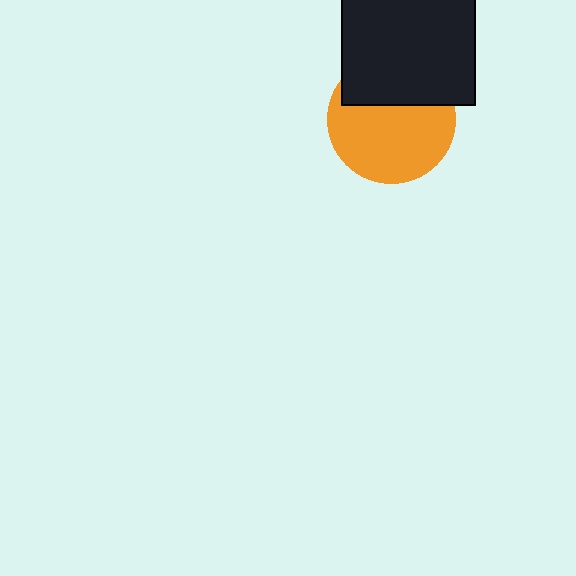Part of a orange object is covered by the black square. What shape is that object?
It is a circle.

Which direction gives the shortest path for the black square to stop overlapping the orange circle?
Moving up gives the shortest separation.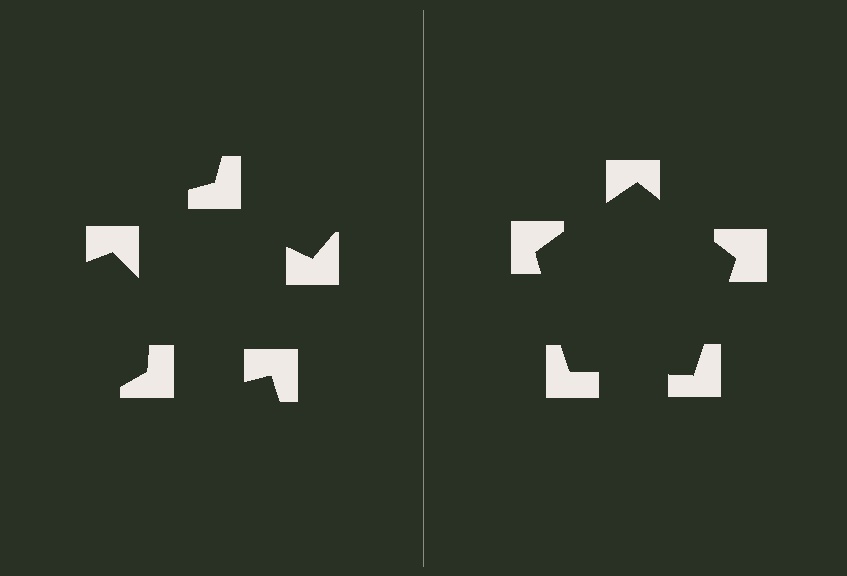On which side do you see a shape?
An illusory pentagon appears on the right side. On the left side the wedge cuts are rotated, so no coherent shape forms.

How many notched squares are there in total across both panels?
10 — 5 on each side.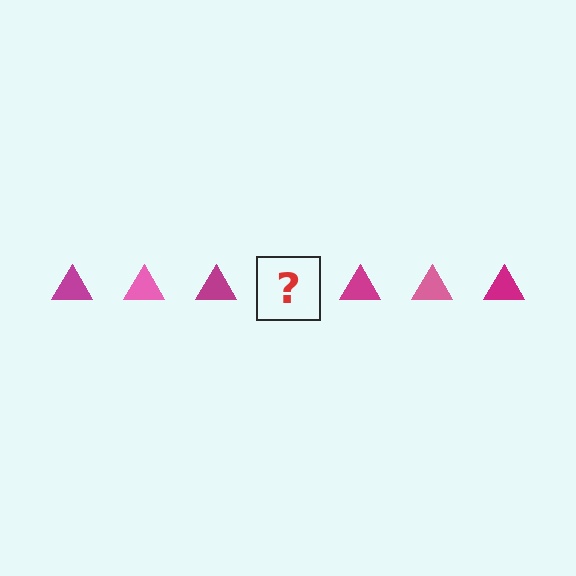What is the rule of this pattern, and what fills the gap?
The rule is that the pattern cycles through magenta, pink triangles. The gap should be filled with a pink triangle.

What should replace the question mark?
The question mark should be replaced with a pink triangle.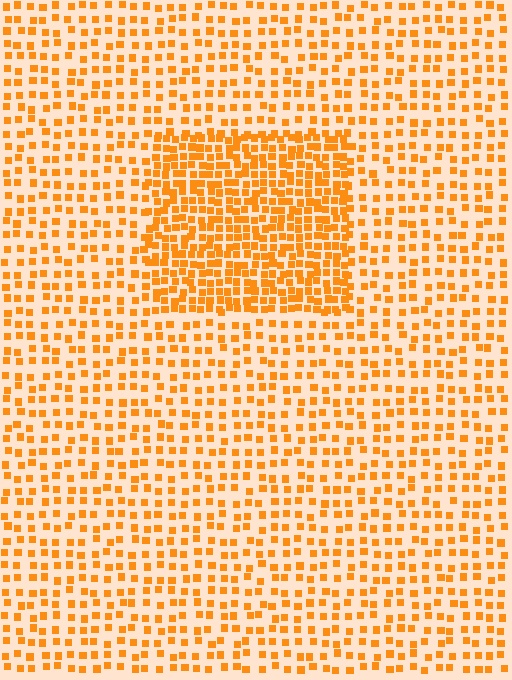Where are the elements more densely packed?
The elements are more densely packed inside the rectangle boundary.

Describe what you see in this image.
The image contains small orange elements arranged at two different densities. A rectangle-shaped region is visible where the elements are more densely packed than the surrounding area.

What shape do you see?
I see a rectangle.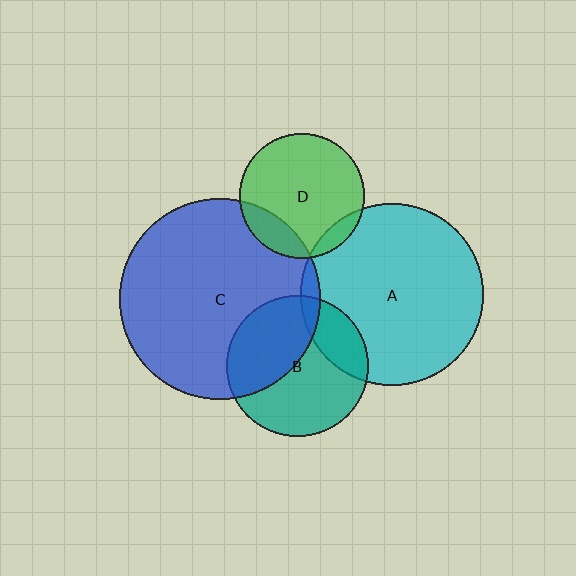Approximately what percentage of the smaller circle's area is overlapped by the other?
Approximately 20%.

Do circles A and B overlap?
Yes.